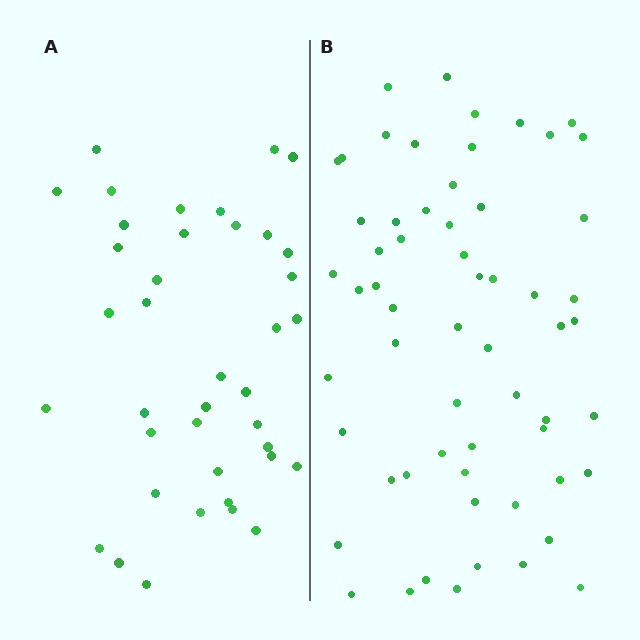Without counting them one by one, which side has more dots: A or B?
Region B (the right region) has more dots.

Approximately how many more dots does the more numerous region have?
Region B has approximately 20 more dots than region A.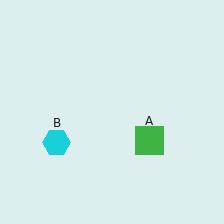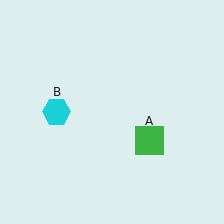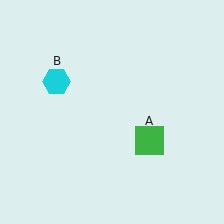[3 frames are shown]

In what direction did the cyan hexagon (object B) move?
The cyan hexagon (object B) moved up.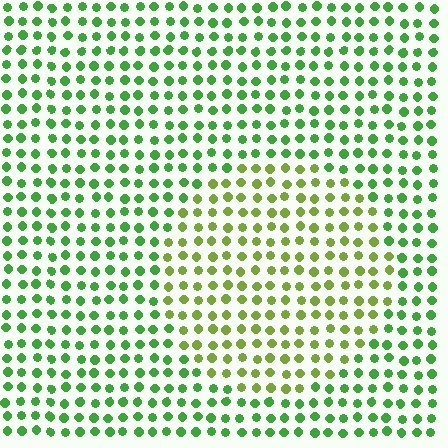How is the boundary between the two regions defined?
The boundary is defined purely by a slight shift in hue (about 34 degrees). Spacing, size, and orientation are identical on both sides.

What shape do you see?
I see a circle.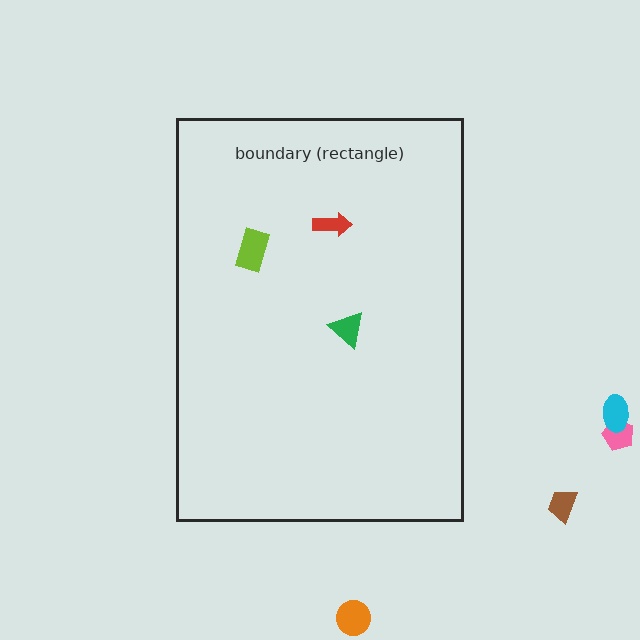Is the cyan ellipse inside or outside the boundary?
Outside.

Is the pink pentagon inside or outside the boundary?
Outside.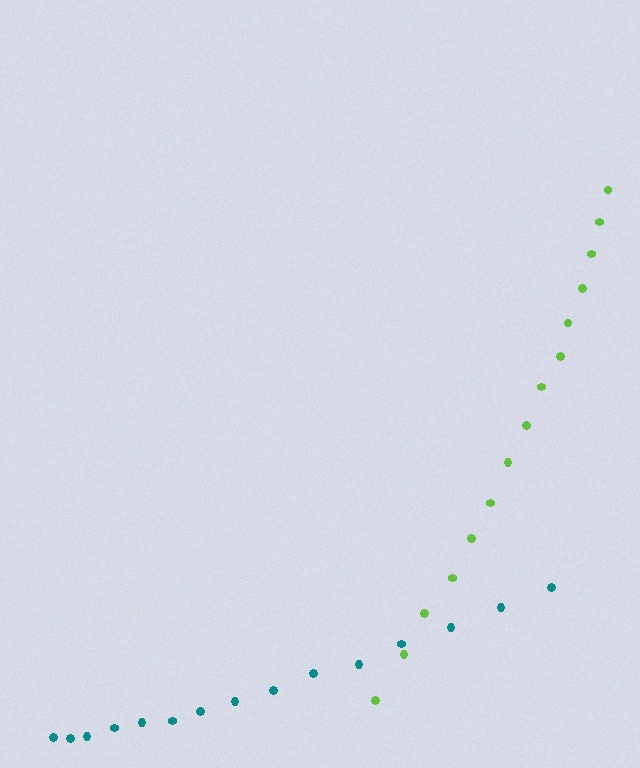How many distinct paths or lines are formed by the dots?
There are 2 distinct paths.